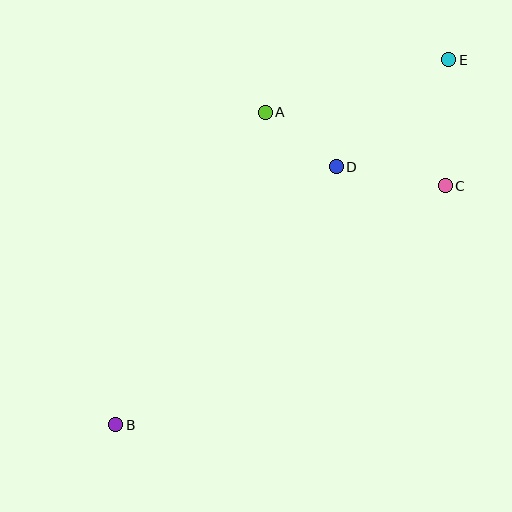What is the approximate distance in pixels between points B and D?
The distance between B and D is approximately 340 pixels.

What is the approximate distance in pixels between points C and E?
The distance between C and E is approximately 126 pixels.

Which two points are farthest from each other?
Points B and E are farthest from each other.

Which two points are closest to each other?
Points A and D are closest to each other.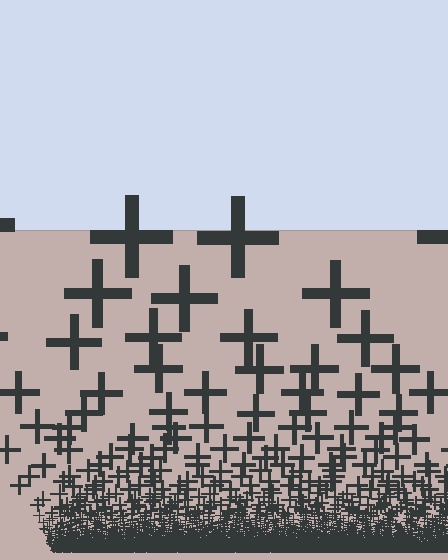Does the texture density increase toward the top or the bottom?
Density increases toward the bottom.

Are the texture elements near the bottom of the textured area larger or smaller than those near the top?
Smaller. The gradient is inverted — elements near the bottom are smaller and denser.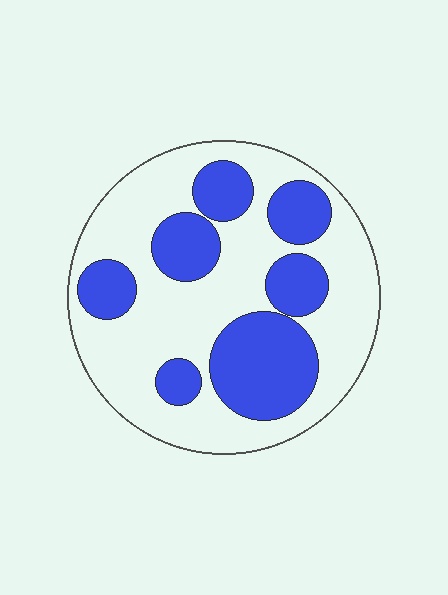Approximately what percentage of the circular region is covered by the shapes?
Approximately 35%.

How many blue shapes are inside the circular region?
7.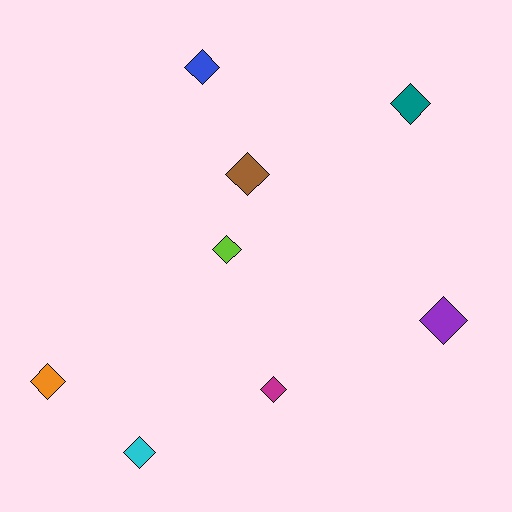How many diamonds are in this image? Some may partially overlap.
There are 8 diamonds.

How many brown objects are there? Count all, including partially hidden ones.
There is 1 brown object.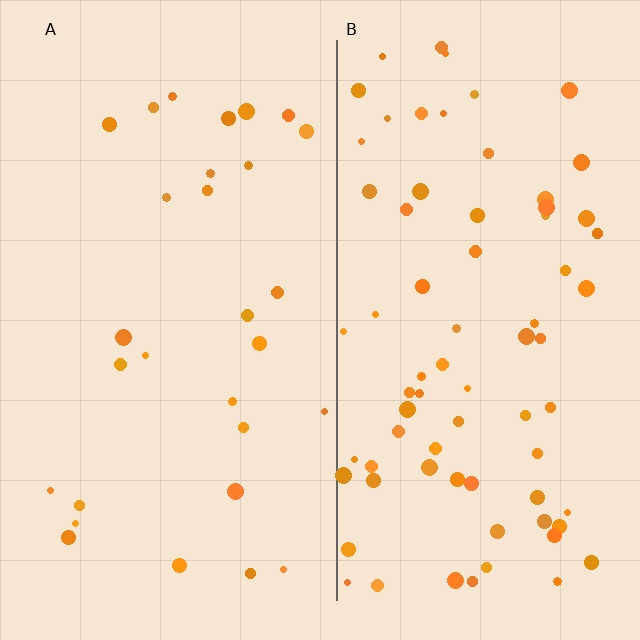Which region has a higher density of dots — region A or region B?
B (the right).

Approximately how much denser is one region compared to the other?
Approximately 2.6× — region B over region A.